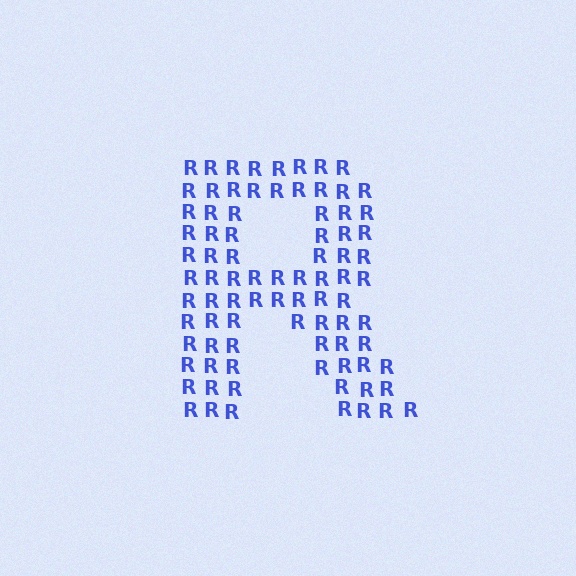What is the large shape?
The large shape is the letter R.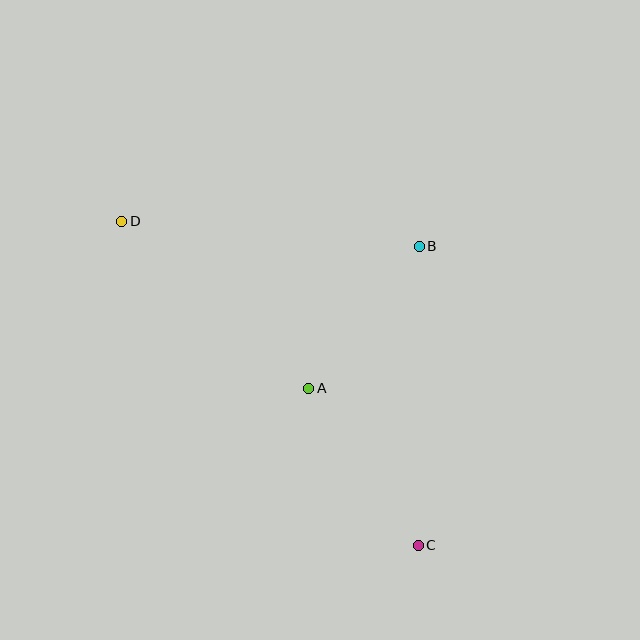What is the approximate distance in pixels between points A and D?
The distance between A and D is approximately 251 pixels.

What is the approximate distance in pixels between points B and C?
The distance between B and C is approximately 299 pixels.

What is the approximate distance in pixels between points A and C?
The distance between A and C is approximately 191 pixels.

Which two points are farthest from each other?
Points C and D are farthest from each other.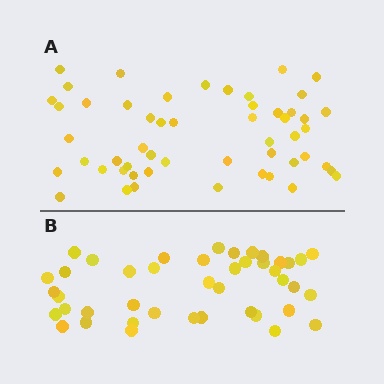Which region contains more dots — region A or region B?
Region A (the top region) has more dots.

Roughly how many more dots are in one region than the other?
Region A has roughly 10 or so more dots than region B.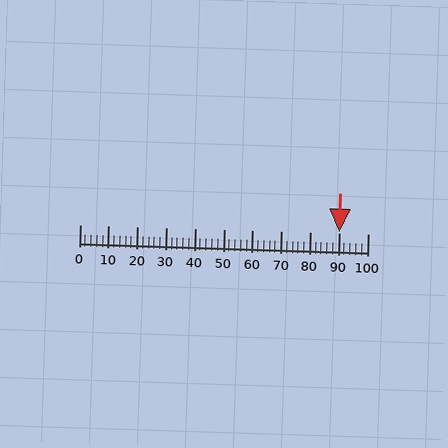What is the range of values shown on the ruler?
The ruler shows values from 0 to 100.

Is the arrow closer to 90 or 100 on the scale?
The arrow is closer to 90.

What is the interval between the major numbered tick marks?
The major tick marks are spaced 10 units apart.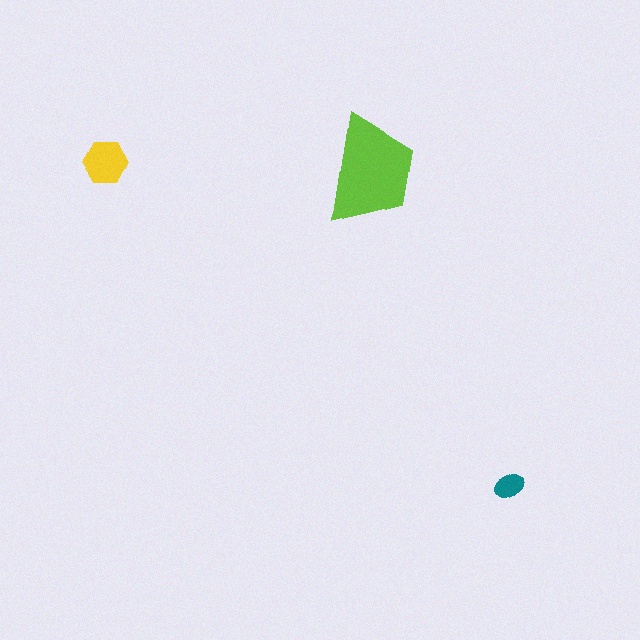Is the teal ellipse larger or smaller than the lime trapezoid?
Smaller.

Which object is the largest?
The lime trapezoid.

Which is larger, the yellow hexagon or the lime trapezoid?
The lime trapezoid.